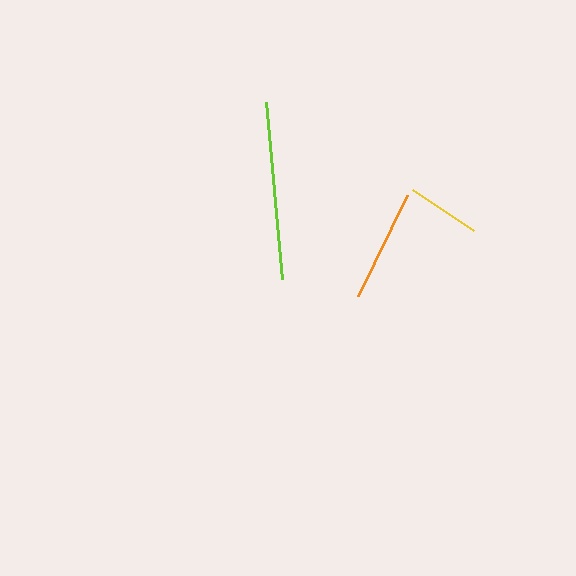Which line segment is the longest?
The lime line is the longest at approximately 179 pixels.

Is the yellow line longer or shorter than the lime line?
The lime line is longer than the yellow line.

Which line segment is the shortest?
The yellow line is the shortest at approximately 74 pixels.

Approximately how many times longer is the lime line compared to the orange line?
The lime line is approximately 1.6 times the length of the orange line.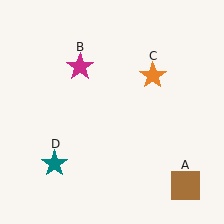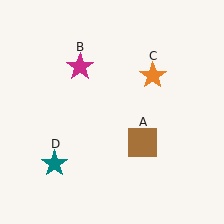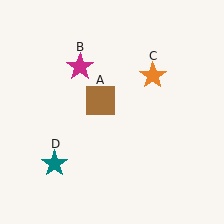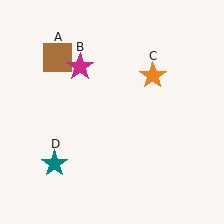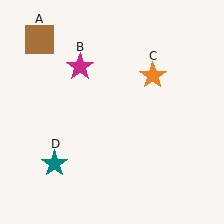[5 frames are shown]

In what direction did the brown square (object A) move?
The brown square (object A) moved up and to the left.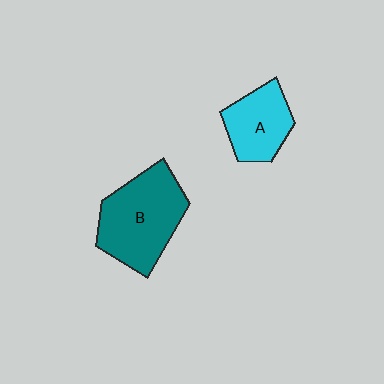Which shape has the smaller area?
Shape A (cyan).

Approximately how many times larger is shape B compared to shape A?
Approximately 1.6 times.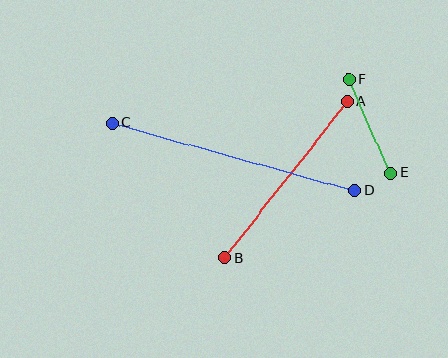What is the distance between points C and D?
The distance is approximately 252 pixels.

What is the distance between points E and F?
The distance is approximately 102 pixels.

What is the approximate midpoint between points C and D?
The midpoint is at approximately (234, 157) pixels.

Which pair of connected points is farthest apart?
Points C and D are farthest apart.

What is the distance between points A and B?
The distance is approximately 198 pixels.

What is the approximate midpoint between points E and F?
The midpoint is at approximately (370, 126) pixels.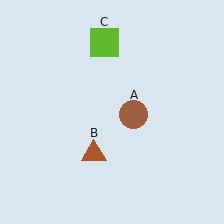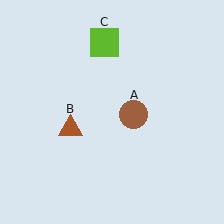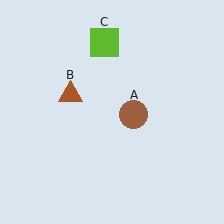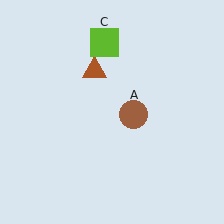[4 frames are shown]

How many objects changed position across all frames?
1 object changed position: brown triangle (object B).